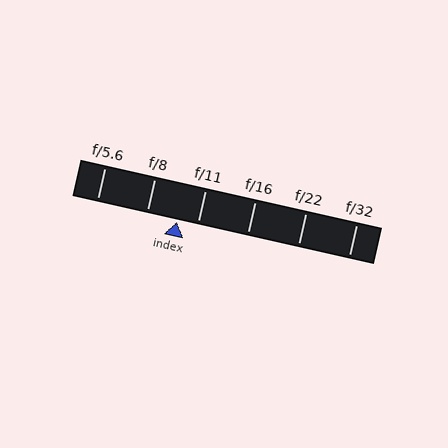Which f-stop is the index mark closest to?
The index mark is closest to f/11.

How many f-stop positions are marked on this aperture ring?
There are 6 f-stop positions marked.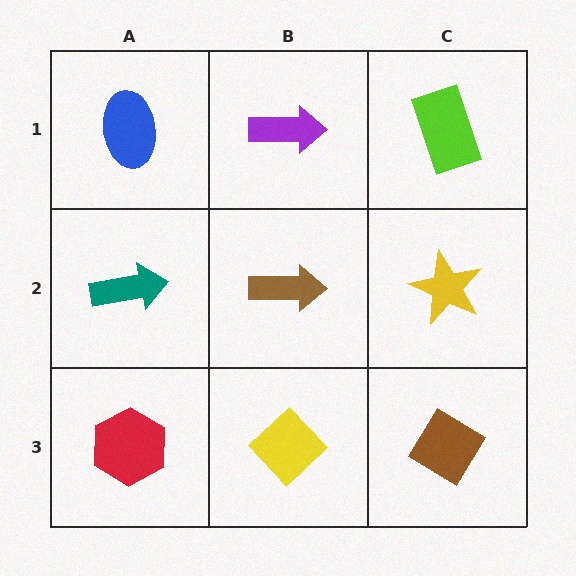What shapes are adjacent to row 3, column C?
A yellow star (row 2, column C), a yellow diamond (row 3, column B).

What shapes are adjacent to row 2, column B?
A purple arrow (row 1, column B), a yellow diamond (row 3, column B), a teal arrow (row 2, column A), a yellow star (row 2, column C).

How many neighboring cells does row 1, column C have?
2.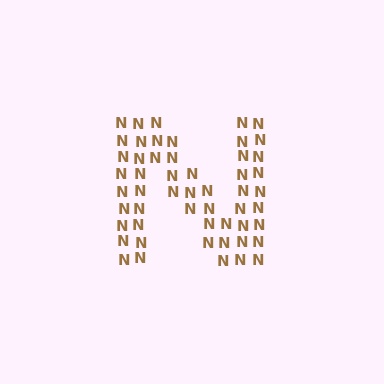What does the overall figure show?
The overall figure shows the letter N.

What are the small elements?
The small elements are letter N's.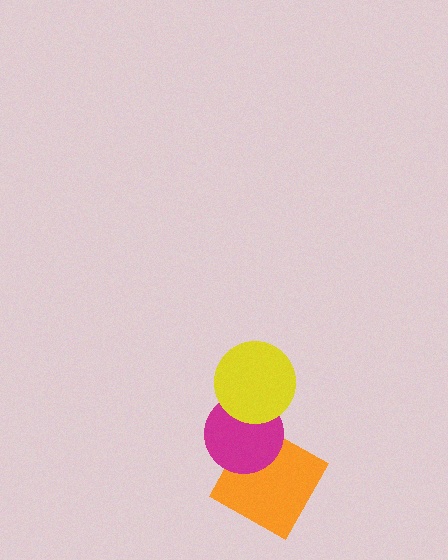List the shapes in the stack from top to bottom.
From top to bottom: the yellow circle, the magenta circle, the orange square.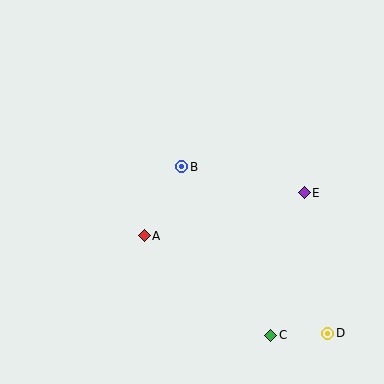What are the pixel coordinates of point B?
Point B is at (182, 167).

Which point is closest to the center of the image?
Point B at (182, 167) is closest to the center.